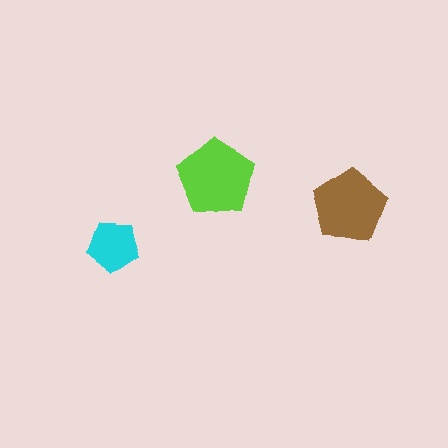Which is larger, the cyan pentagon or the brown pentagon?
The brown one.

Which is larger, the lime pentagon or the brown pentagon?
The lime one.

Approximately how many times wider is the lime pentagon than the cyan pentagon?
About 1.5 times wider.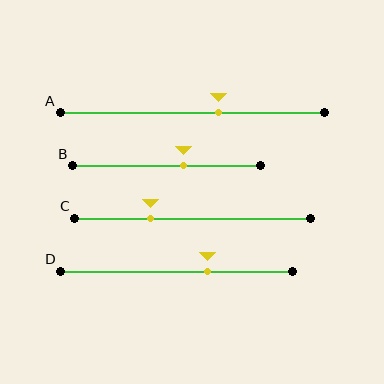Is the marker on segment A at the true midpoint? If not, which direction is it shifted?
No, the marker on segment A is shifted to the right by about 10% of the segment length.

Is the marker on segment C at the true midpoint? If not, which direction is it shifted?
No, the marker on segment C is shifted to the left by about 18% of the segment length.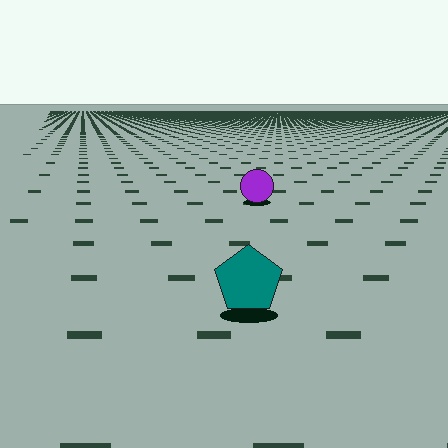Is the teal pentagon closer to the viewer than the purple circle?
Yes. The teal pentagon is closer — you can tell from the texture gradient: the ground texture is coarser near it.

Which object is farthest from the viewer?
The purple circle is farthest from the viewer. It appears smaller and the ground texture around it is denser.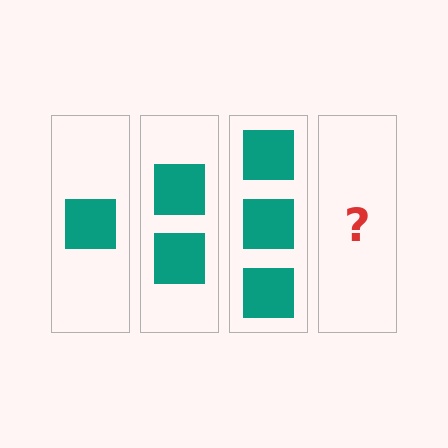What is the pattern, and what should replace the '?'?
The pattern is that each step adds one more square. The '?' should be 4 squares.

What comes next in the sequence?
The next element should be 4 squares.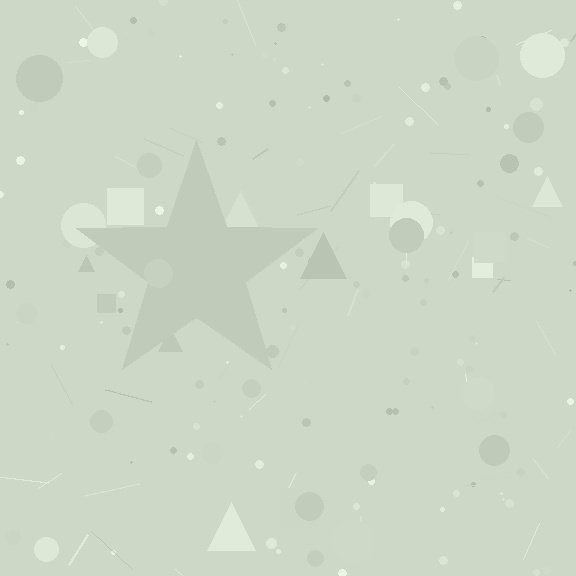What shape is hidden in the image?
A star is hidden in the image.